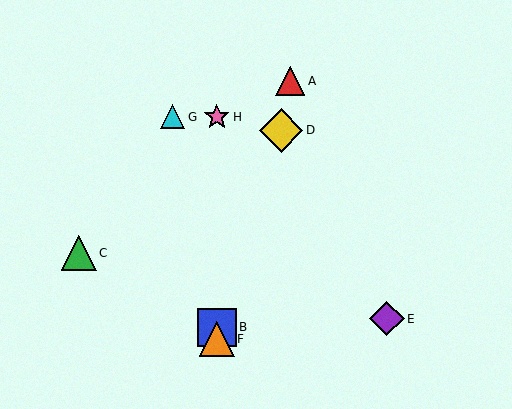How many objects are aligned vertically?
3 objects (B, F, H) are aligned vertically.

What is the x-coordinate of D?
Object D is at x≈281.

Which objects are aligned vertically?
Objects B, F, H are aligned vertically.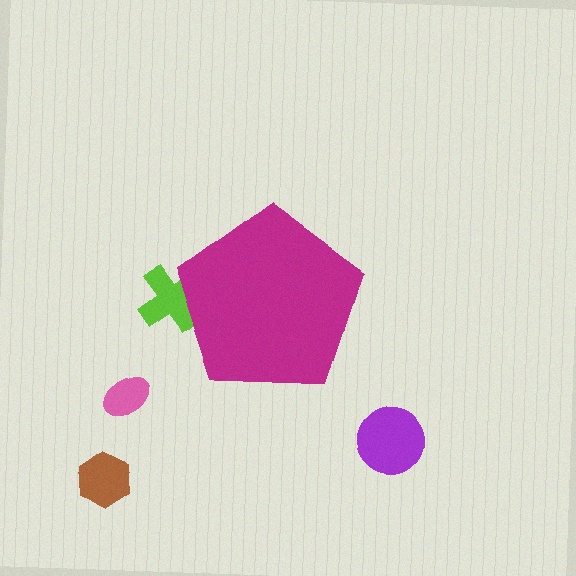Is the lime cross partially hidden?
Yes, the lime cross is partially hidden behind the magenta pentagon.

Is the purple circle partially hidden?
No, the purple circle is fully visible.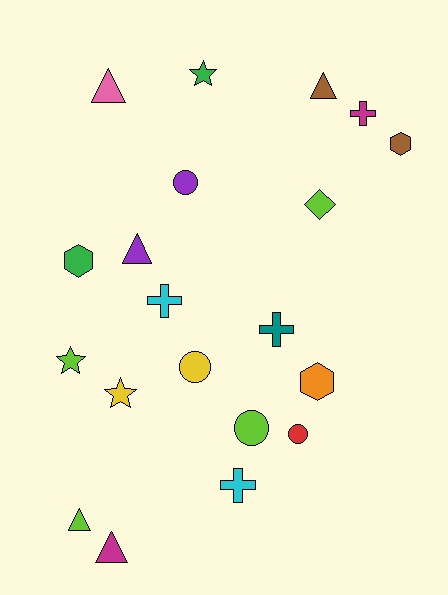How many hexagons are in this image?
There are 3 hexagons.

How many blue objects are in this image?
There are no blue objects.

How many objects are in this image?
There are 20 objects.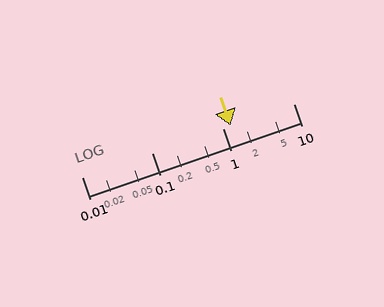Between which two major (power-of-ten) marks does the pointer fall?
The pointer is between 1 and 10.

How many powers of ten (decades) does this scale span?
The scale spans 3 decades, from 0.01 to 10.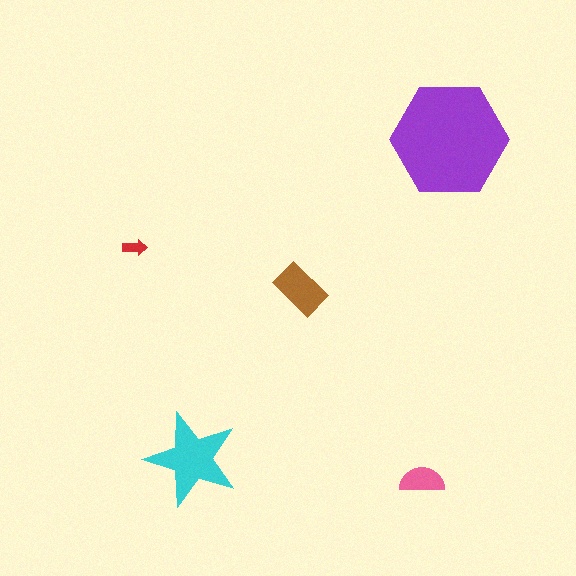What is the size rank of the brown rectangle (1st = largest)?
3rd.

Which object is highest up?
The purple hexagon is topmost.